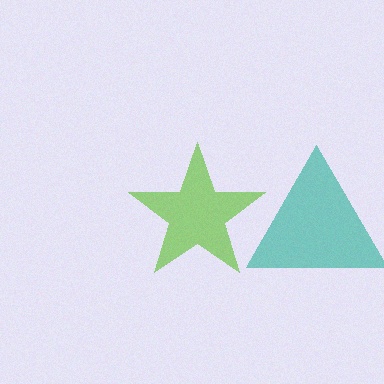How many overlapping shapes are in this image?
There are 2 overlapping shapes in the image.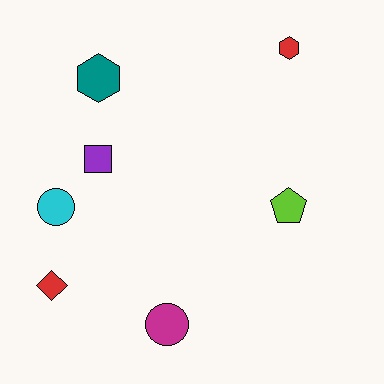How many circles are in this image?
There are 2 circles.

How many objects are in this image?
There are 7 objects.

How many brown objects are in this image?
There are no brown objects.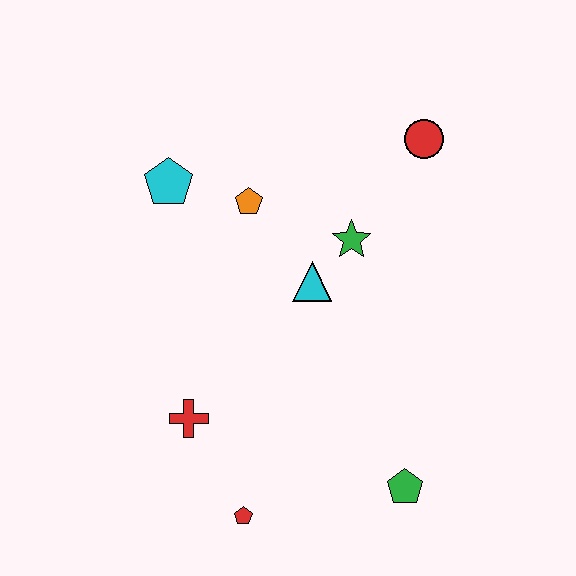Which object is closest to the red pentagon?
The red cross is closest to the red pentagon.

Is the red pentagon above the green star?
No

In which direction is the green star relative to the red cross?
The green star is above the red cross.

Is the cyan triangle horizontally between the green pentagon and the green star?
No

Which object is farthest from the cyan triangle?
The red pentagon is farthest from the cyan triangle.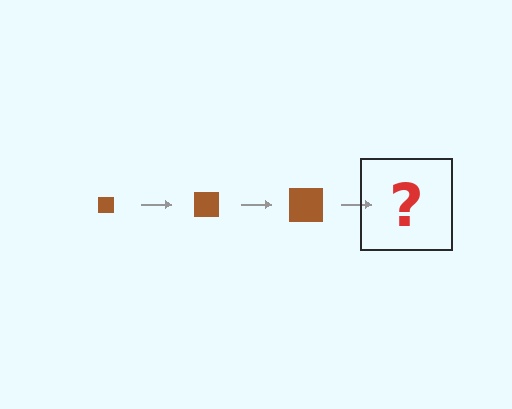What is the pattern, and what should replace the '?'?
The pattern is that the square gets progressively larger each step. The '?' should be a brown square, larger than the previous one.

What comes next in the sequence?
The next element should be a brown square, larger than the previous one.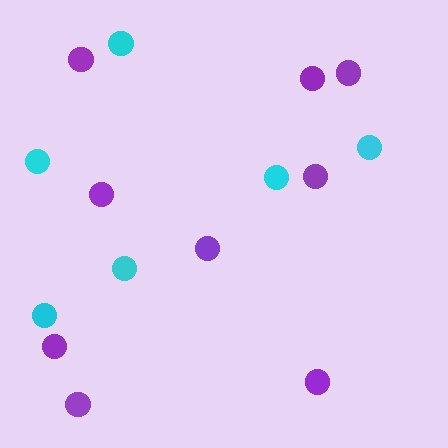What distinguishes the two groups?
There are 2 groups: one group of purple circles (9) and one group of cyan circles (6).